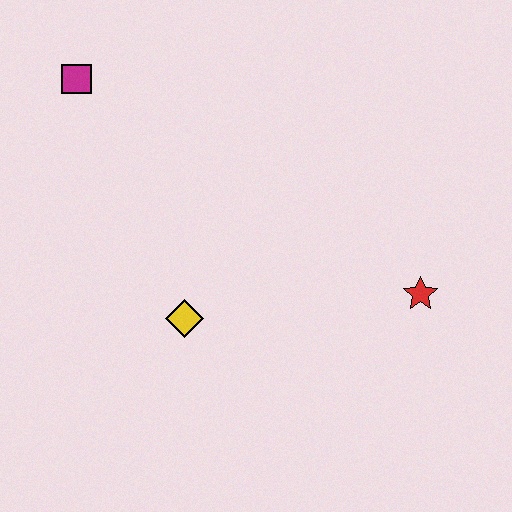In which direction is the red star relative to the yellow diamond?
The red star is to the right of the yellow diamond.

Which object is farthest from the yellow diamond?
The magenta square is farthest from the yellow diamond.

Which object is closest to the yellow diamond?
The red star is closest to the yellow diamond.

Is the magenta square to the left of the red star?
Yes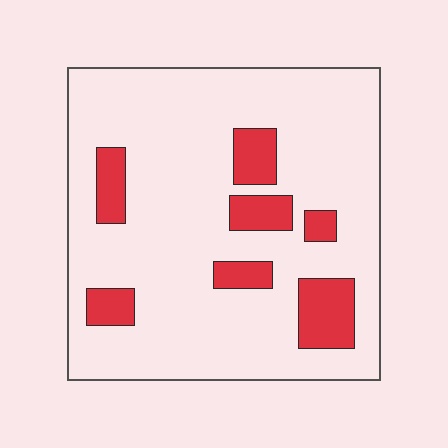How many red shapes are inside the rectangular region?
7.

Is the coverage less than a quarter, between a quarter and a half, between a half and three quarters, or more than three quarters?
Less than a quarter.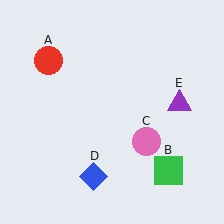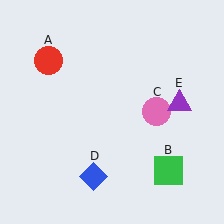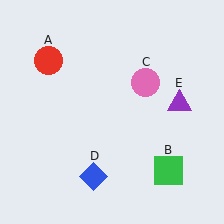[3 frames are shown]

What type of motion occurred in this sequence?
The pink circle (object C) rotated counterclockwise around the center of the scene.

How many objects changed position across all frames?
1 object changed position: pink circle (object C).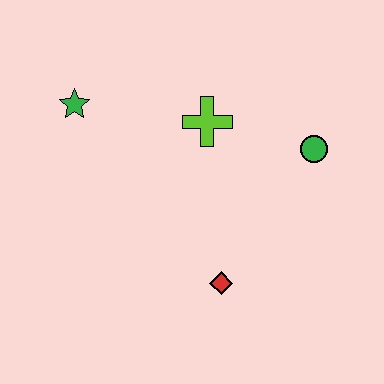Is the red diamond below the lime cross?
Yes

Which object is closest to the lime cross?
The green circle is closest to the lime cross.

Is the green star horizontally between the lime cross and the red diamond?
No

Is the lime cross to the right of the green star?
Yes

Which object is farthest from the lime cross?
The red diamond is farthest from the lime cross.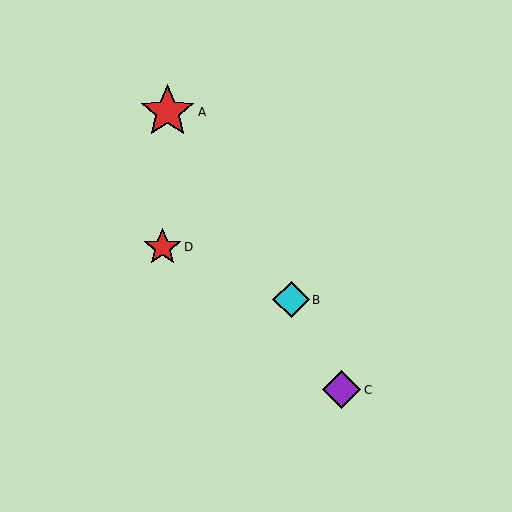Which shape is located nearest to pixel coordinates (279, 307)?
The cyan diamond (labeled B) at (291, 300) is nearest to that location.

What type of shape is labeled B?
Shape B is a cyan diamond.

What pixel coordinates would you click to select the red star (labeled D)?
Click at (162, 247) to select the red star D.